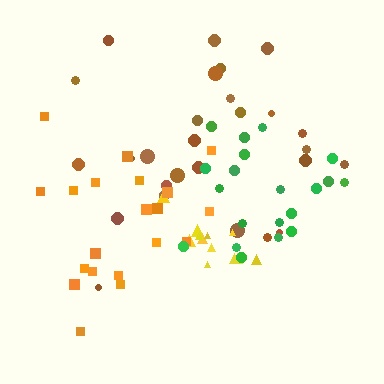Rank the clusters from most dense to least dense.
yellow, green, orange, brown.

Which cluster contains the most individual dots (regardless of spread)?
Brown (27).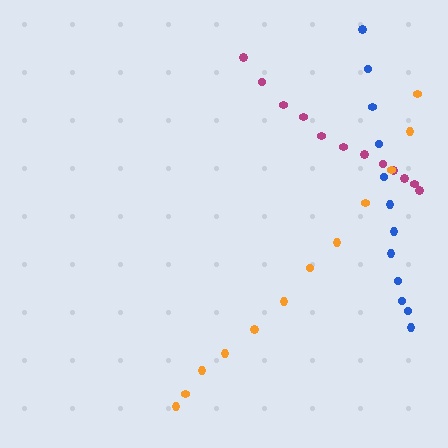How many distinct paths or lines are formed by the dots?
There are 3 distinct paths.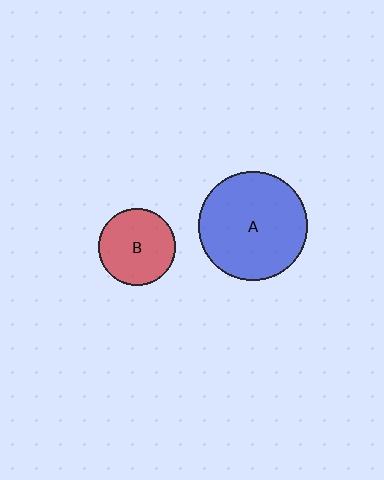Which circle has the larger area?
Circle A (blue).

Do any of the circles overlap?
No, none of the circles overlap.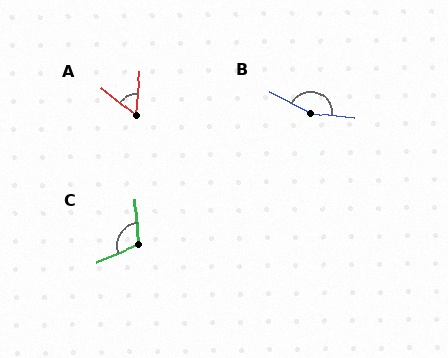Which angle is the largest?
B, at approximately 160 degrees.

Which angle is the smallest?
A, at approximately 57 degrees.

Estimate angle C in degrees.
Approximately 109 degrees.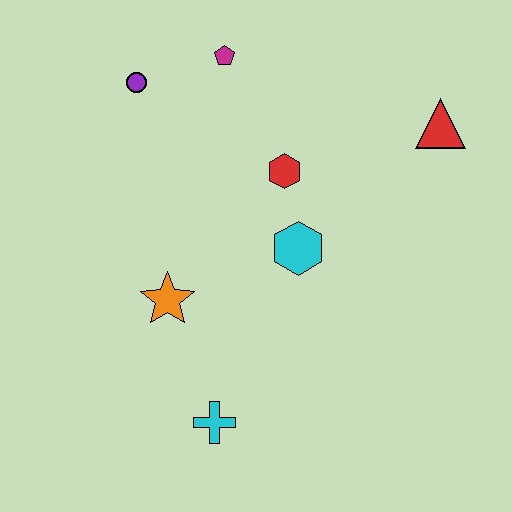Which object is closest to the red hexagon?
The cyan hexagon is closest to the red hexagon.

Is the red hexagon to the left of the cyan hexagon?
Yes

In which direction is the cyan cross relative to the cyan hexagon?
The cyan cross is below the cyan hexagon.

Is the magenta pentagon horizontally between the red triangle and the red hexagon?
No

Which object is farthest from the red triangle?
The cyan cross is farthest from the red triangle.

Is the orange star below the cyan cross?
No